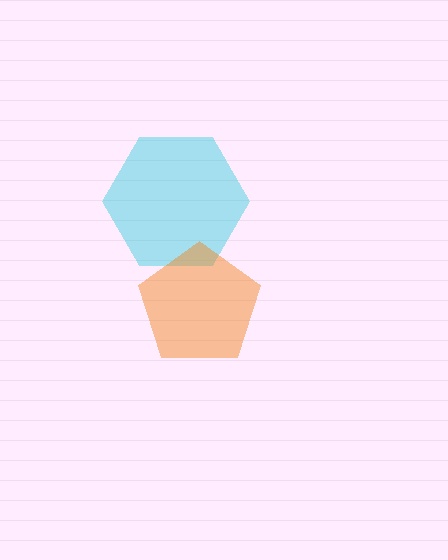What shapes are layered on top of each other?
The layered shapes are: a cyan hexagon, an orange pentagon.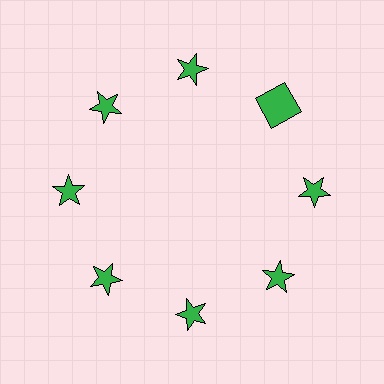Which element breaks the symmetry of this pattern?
The green square at roughly the 2 o'clock position breaks the symmetry. All other shapes are green stars.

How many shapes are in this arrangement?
There are 8 shapes arranged in a ring pattern.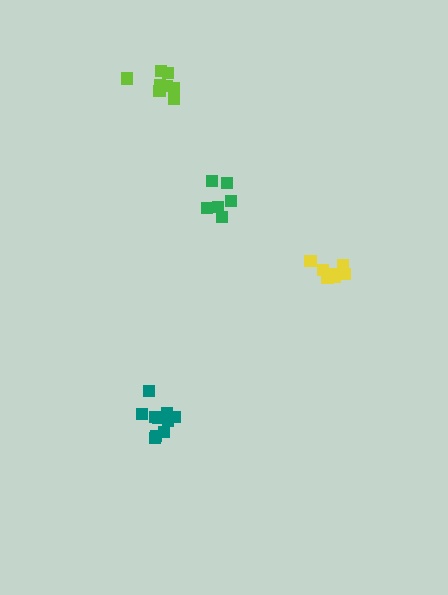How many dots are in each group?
Group 1: 7 dots, Group 2: 10 dots, Group 3: 8 dots, Group 4: 6 dots (31 total).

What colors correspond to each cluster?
The clusters are colored: yellow, teal, lime, green.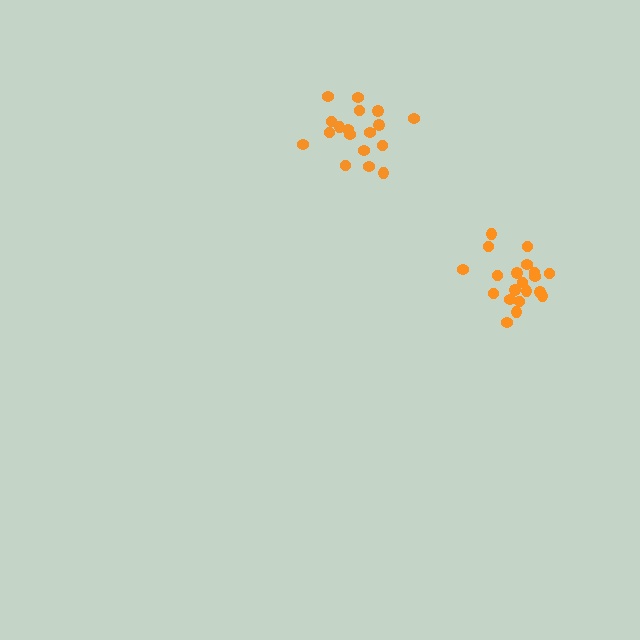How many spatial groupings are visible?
There are 2 spatial groupings.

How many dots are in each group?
Group 1: 20 dots, Group 2: 18 dots (38 total).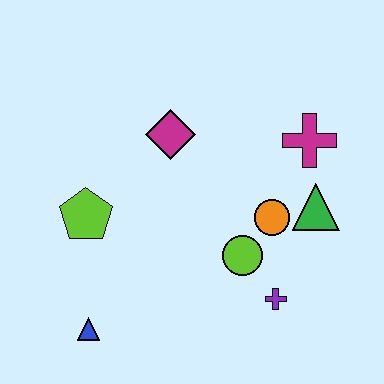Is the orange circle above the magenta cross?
No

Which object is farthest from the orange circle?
The blue triangle is farthest from the orange circle.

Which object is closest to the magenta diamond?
The lime pentagon is closest to the magenta diamond.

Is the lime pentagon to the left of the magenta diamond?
Yes